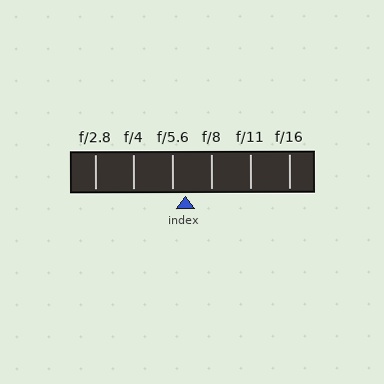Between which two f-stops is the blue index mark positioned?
The index mark is between f/5.6 and f/8.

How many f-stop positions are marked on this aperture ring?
There are 6 f-stop positions marked.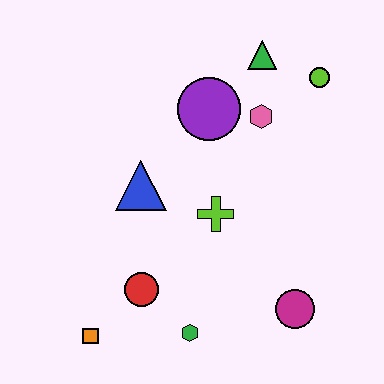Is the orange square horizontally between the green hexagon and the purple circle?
No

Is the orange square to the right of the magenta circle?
No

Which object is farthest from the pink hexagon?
The orange square is farthest from the pink hexagon.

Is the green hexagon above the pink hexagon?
No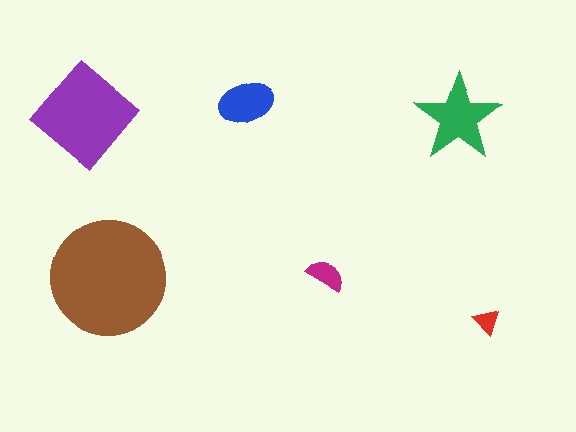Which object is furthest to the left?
The purple diamond is leftmost.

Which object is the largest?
The brown circle.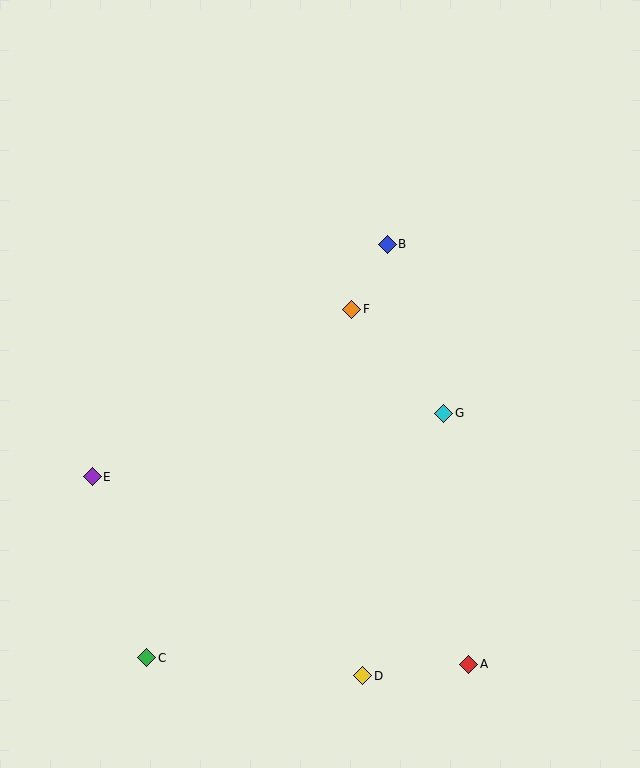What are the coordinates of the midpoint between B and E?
The midpoint between B and E is at (240, 361).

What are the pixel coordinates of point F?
Point F is at (352, 309).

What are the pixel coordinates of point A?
Point A is at (469, 664).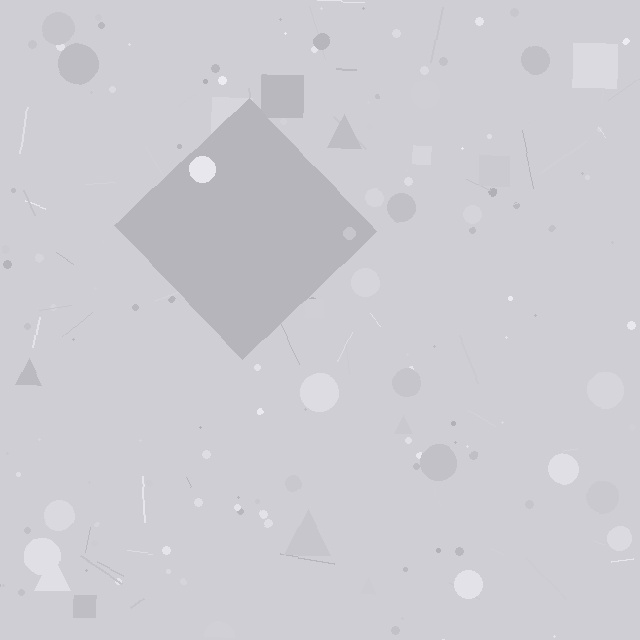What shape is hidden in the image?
A diamond is hidden in the image.